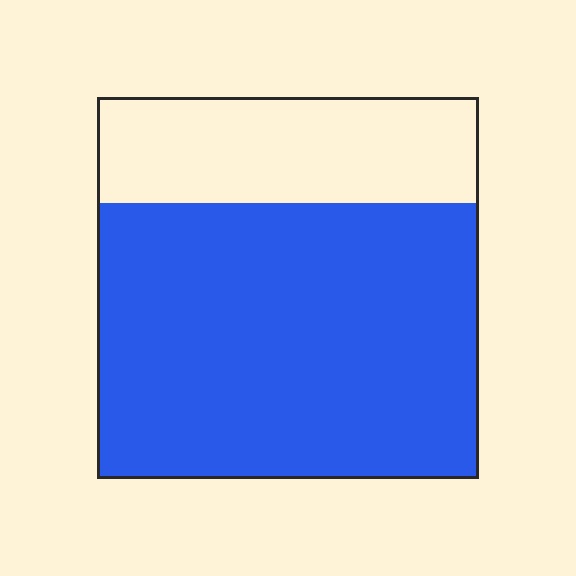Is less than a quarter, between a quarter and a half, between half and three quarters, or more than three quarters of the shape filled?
Between half and three quarters.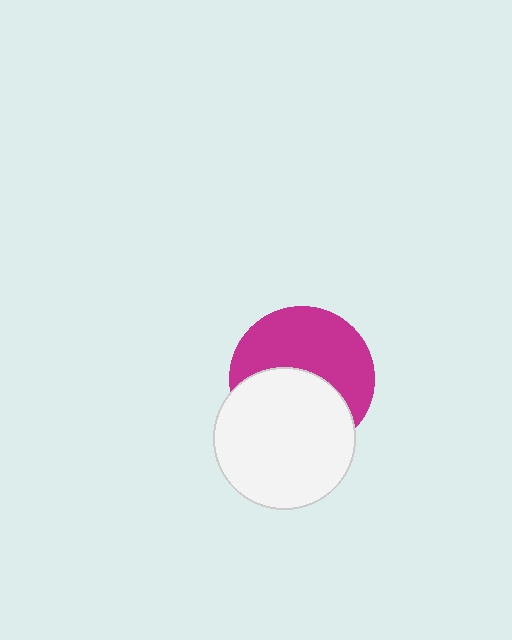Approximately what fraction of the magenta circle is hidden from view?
Roughly 46% of the magenta circle is hidden behind the white circle.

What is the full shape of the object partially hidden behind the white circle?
The partially hidden object is a magenta circle.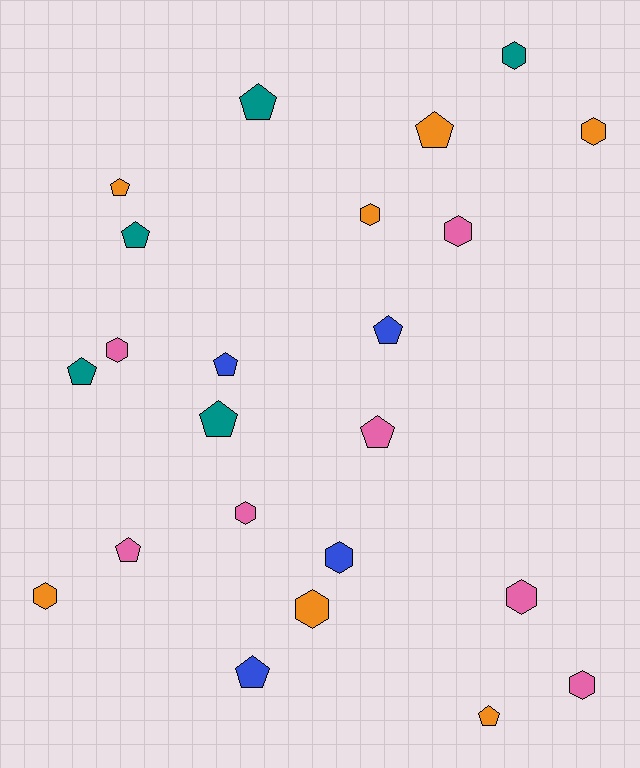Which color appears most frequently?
Pink, with 7 objects.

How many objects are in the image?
There are 23 objects.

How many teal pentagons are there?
There are 4 teal pentagons.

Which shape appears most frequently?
Pentagon, with 12 objects.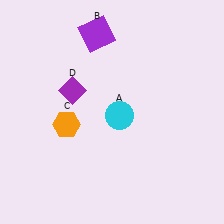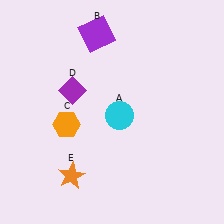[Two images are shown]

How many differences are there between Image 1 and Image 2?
There is 1 difference between the two images.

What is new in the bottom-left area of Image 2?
An orange star (E) was added in the bottom-left area of Image 2.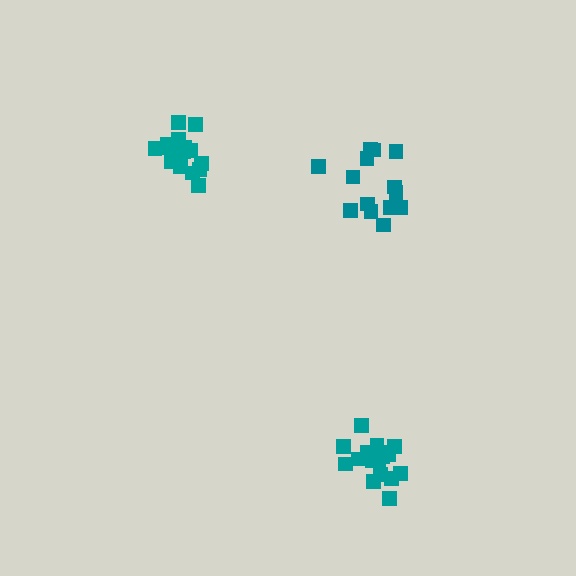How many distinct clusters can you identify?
There are 3 distinct clusters.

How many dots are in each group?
Group 1: 14 dots, Group 2: 17 dots, Group 3: 18 dots (49 total).